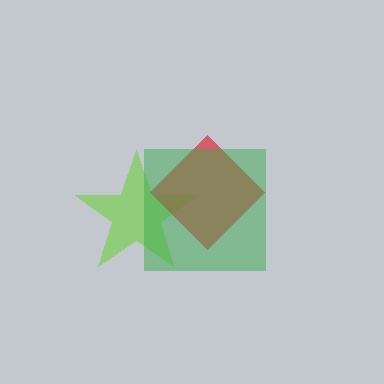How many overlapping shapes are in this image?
There are 3 overlapping shapes in the image.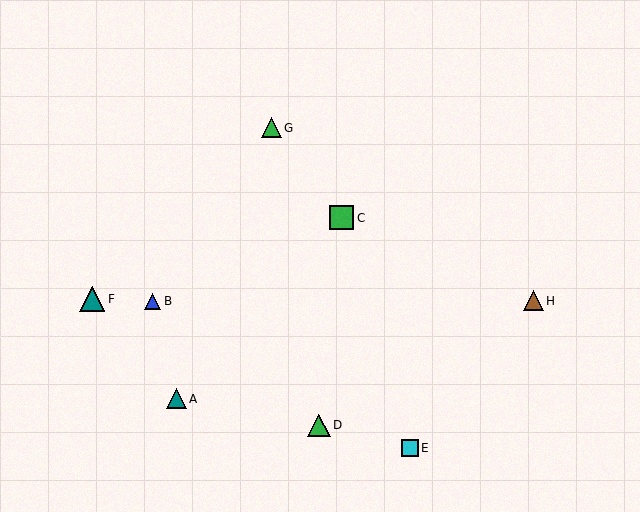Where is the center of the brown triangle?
The center of the brown triangle is at (533, 301).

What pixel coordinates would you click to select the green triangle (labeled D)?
Click at (319, 425) to select the green triangle D.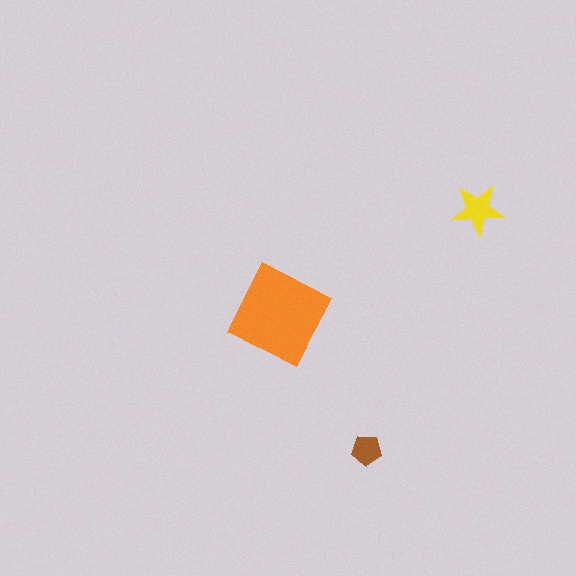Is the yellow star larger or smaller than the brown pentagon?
Larger.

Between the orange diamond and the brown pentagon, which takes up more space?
The orange diamond.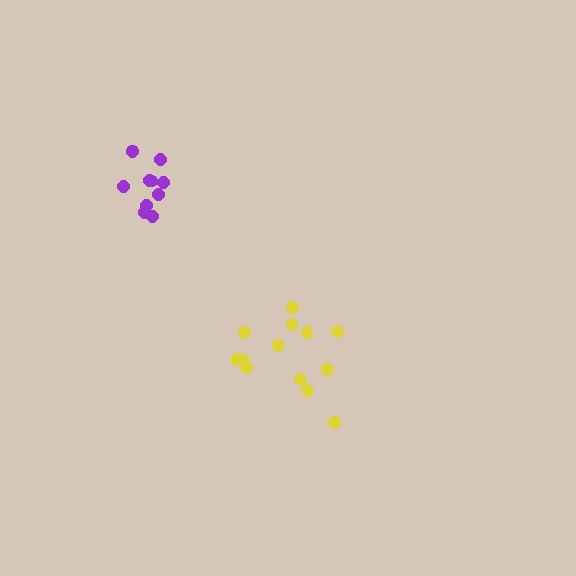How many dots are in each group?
Group 1: 13 dots, Group 2: 11 dots (24 total).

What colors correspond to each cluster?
The clusters are colored: yellow, purple.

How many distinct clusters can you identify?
There are 2 distinct clusters.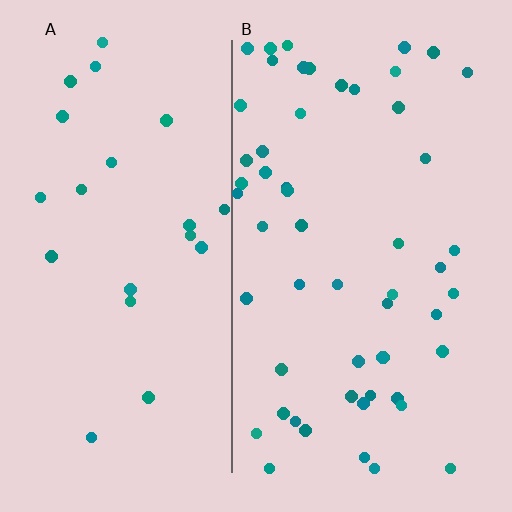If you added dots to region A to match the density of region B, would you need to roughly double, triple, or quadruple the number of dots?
Approximately double.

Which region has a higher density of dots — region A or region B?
B (the right).